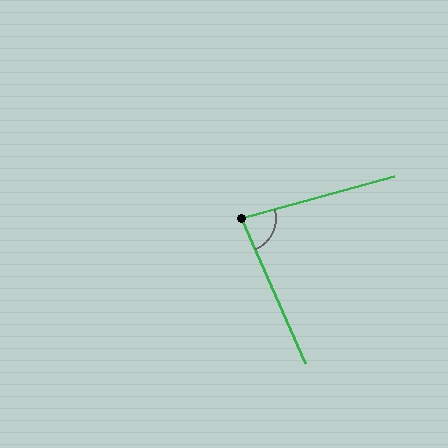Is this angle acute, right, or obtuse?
It is acute.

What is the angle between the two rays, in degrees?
Approximately 82 degrees.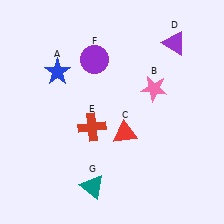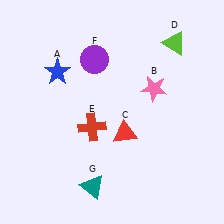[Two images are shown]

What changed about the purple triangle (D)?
In Image 1, D is purple. In Image 2, it changed to lime.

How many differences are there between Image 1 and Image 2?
There is 1 difference between the two images.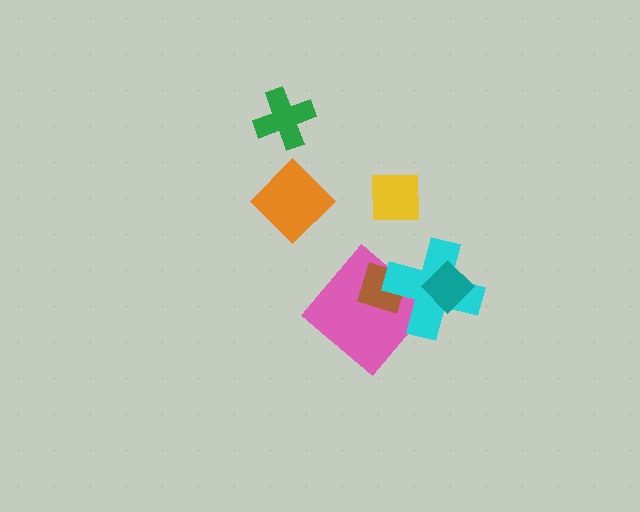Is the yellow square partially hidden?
No, no other shape covers it.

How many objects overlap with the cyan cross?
3 objects overlap with the cyan cross.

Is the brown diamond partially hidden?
Yes, it is partially covered by another shape.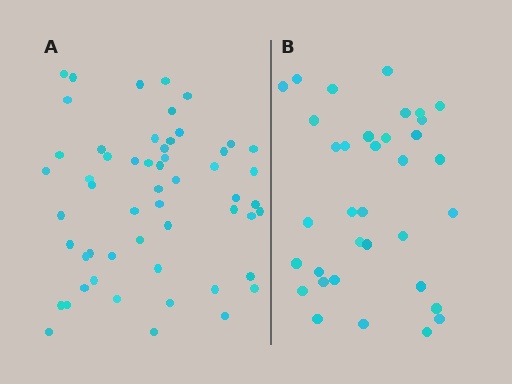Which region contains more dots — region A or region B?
Region A (the left region) has more dots.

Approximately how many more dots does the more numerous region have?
Region A has approximately 20 more dots than region B.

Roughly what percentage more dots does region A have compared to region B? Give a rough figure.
About 55% more.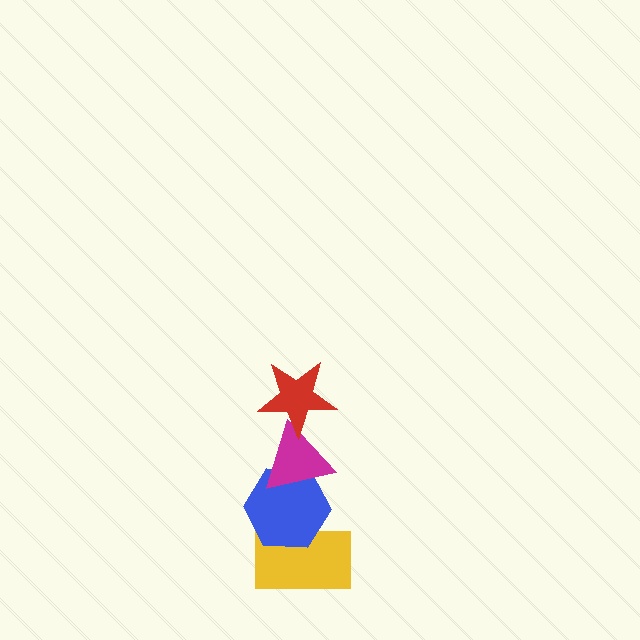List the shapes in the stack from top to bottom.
From top to bottom: the red star, the magenta triangle, the blue hexagon, the yellow rectangle.